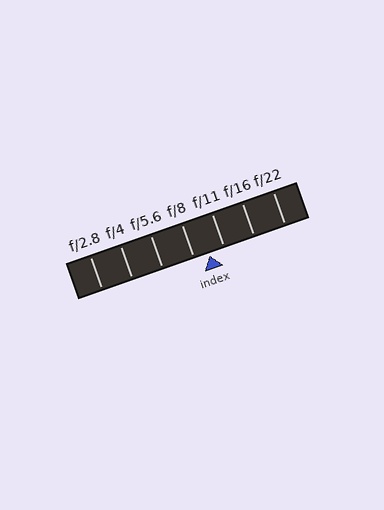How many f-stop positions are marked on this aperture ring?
There are 7 f-stop positions marked.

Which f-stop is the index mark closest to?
The index mark is closest to f/11.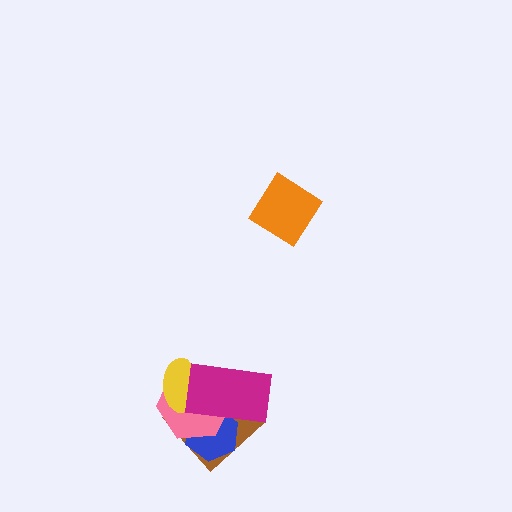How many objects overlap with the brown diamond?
4 objects overlap with the brown diamond.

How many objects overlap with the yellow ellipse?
3 objects overlap with the yellow ellipse.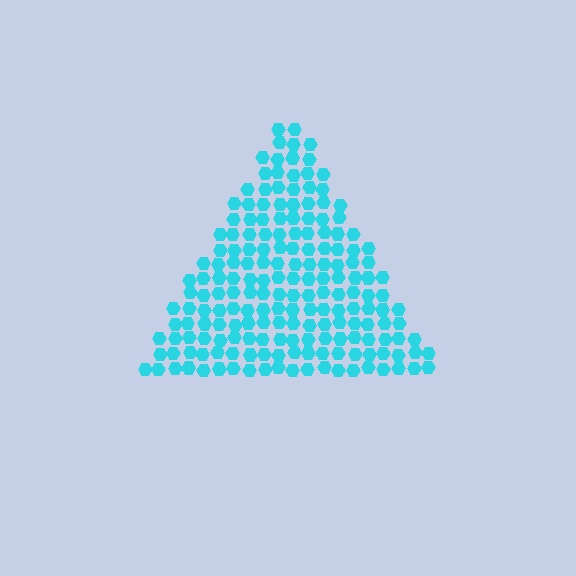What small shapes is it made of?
It is made of small hexagons.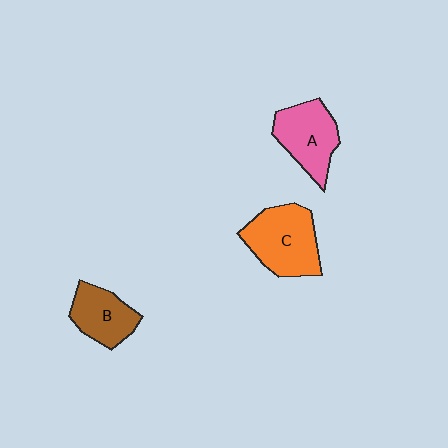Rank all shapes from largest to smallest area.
From largest to smallest: C (orange), A (pink), B (brown).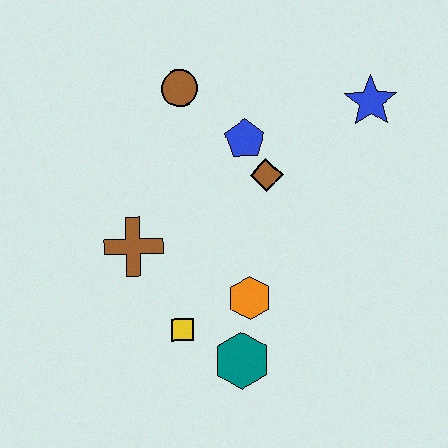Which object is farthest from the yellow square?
The blue star is farthest from the yellow square.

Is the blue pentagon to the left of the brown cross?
No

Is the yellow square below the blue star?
Yes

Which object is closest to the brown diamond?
The blue pentagon is closest to the brown diamond.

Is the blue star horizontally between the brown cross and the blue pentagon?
No